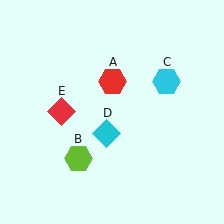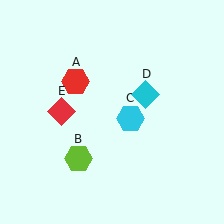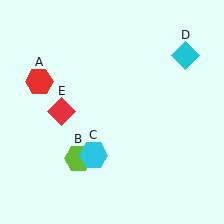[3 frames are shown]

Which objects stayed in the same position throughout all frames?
Lime hexagon (object B) and red diamond (object E) remained stationary.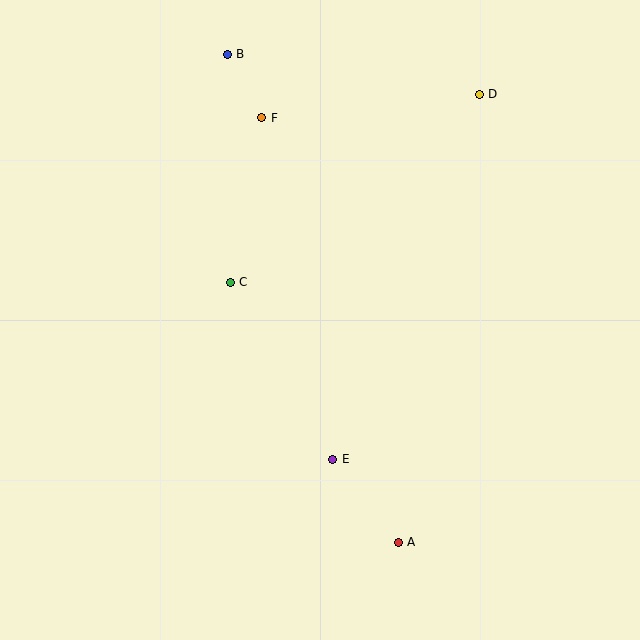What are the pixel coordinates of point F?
Point F is at (262, 118).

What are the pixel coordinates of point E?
Point E is at (333, 459).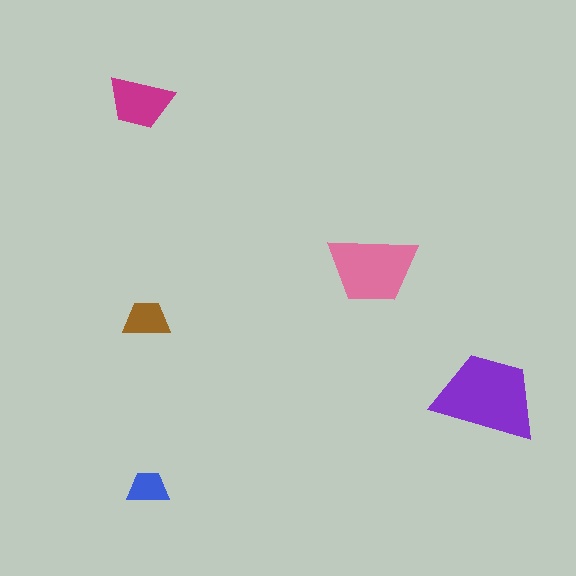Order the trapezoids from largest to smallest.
the purple one, the pink one, the magenta one, the brown one, the blue one.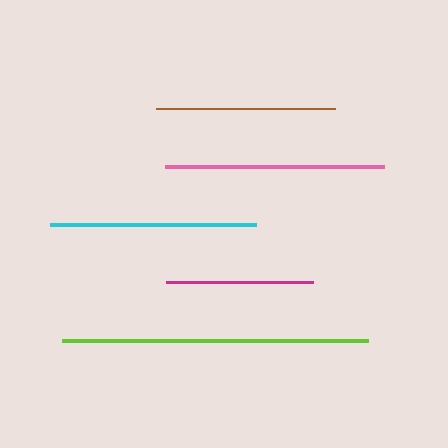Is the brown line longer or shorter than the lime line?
The lime line is longer than the brown line.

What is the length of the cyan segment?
The cyan segment is approximately 206 pixels long.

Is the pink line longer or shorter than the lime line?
The lime line is longer than the pink line.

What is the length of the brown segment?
The brown segment is approximately 179 pixels long.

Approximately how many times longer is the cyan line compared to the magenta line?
The cyan line is approximately 1.4 times the length of the magenta line.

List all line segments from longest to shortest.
From longest to shortest: lime, pink, cyan, brown, magenta.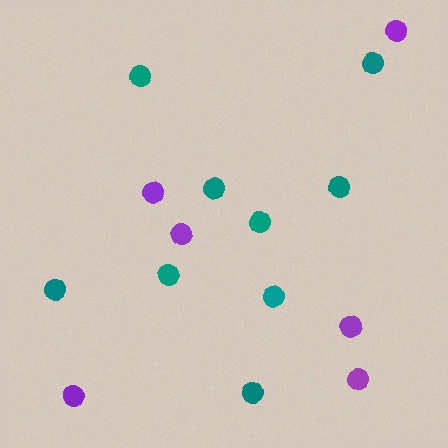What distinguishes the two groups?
There are 2 groups: one group of purple circles (6) and one group of teal circles (9).